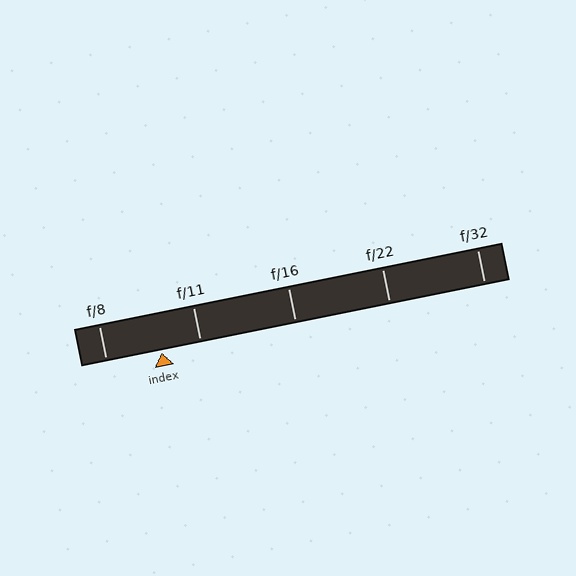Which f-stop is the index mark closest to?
The index mark is closest to f/11.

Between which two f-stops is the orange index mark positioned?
The index mark is between f/8 and f/11.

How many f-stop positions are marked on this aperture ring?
There are 5 f-stop positions marked.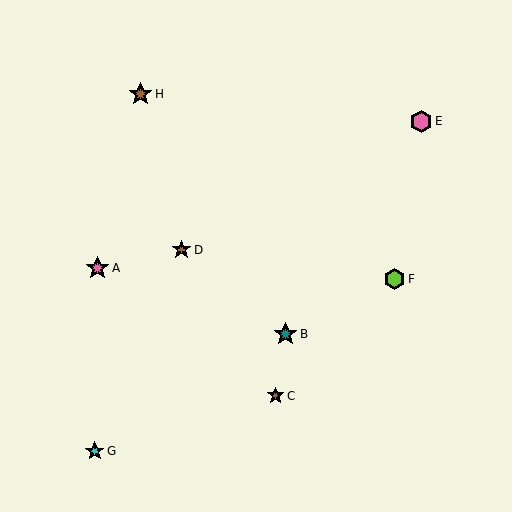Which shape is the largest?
The pink star (labeled A) is the largest.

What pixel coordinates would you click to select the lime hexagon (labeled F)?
Click at (394, 279) to select the lime hexagon F.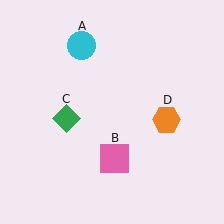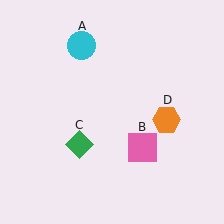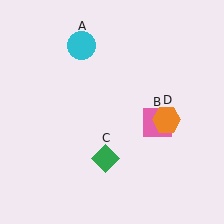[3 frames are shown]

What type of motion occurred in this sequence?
The pink square (object B), green diamond (object C) rotated counterclockwise around the center of the scene.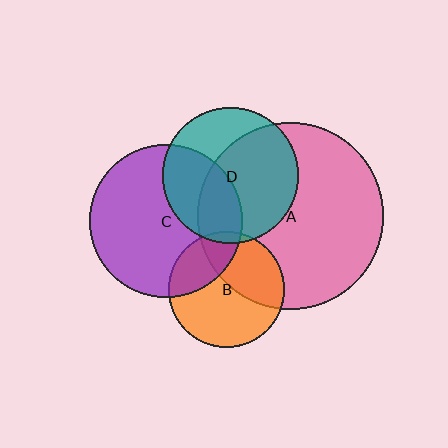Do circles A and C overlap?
Yes.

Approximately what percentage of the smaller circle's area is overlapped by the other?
Approximately 20%.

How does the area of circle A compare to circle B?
Approximately 2.6 times.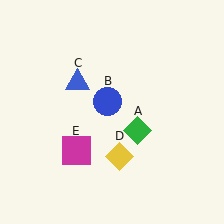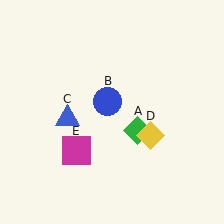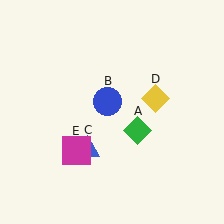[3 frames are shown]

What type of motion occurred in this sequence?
The blue triangle (object C), yellow diamond (object D) rotated counterclockwise around the center of the scene.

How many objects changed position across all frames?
2 objects changed position: blue triangle (object C), yellow diamond (object D).